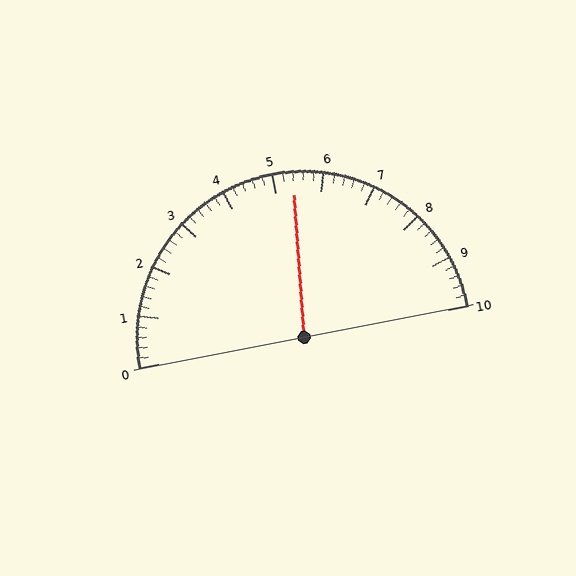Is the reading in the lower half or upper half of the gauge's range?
The reading is in the upper half of the range (0 to 10).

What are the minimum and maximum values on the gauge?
The gauge ranges from 0 to 10.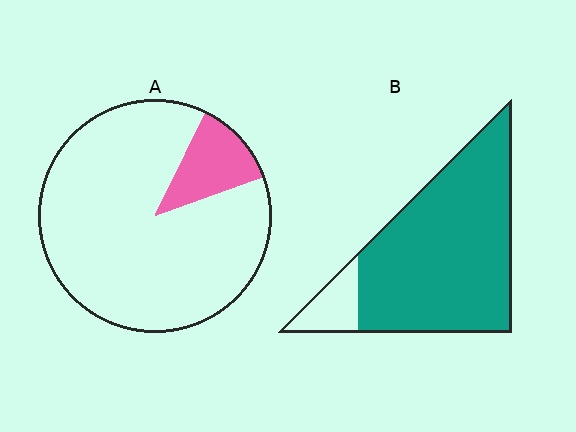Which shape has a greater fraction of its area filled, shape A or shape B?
Shape B.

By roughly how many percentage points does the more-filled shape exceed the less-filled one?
By roughly 75 percentage points (B over A).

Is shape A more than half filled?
No.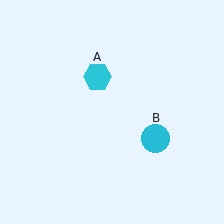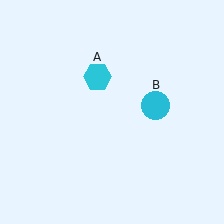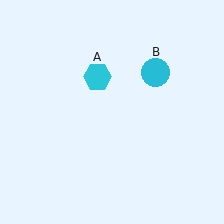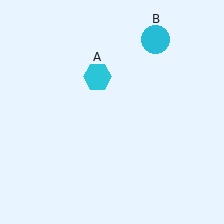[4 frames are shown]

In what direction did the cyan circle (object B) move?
The cyan circle (object B) moved up.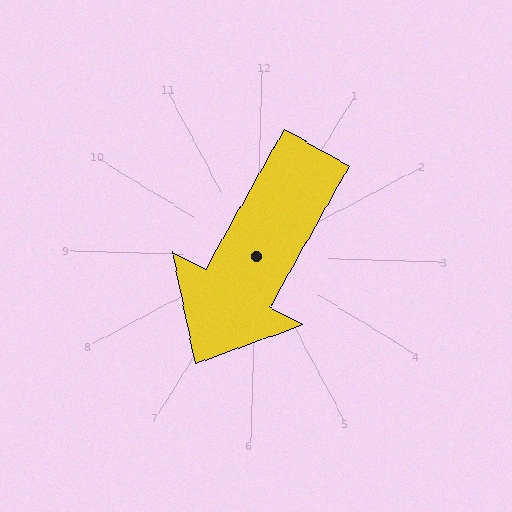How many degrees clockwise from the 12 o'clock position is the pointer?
Approximately 208 degrees.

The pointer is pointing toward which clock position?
Roughly 7 o'clock.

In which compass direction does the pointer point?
Southwest.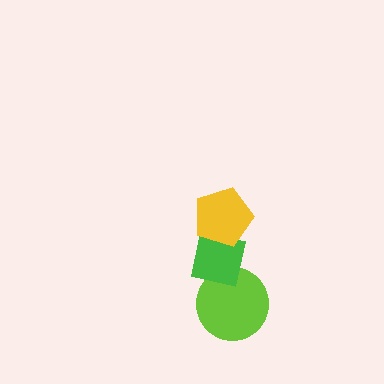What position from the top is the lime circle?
The lime circle is 3rd from the top.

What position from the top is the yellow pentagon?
The yellow pentagon is 1st from the top.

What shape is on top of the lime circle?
The green square is on top of the lime circle.